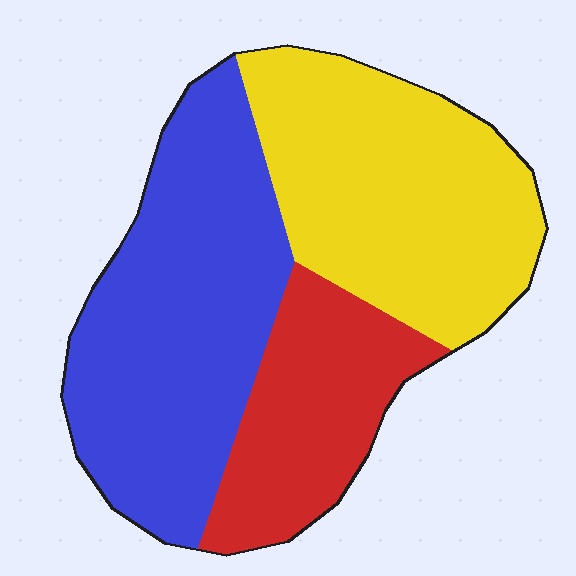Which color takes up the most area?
Blue, at roughly 40%.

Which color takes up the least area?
Red, at roughly 20%.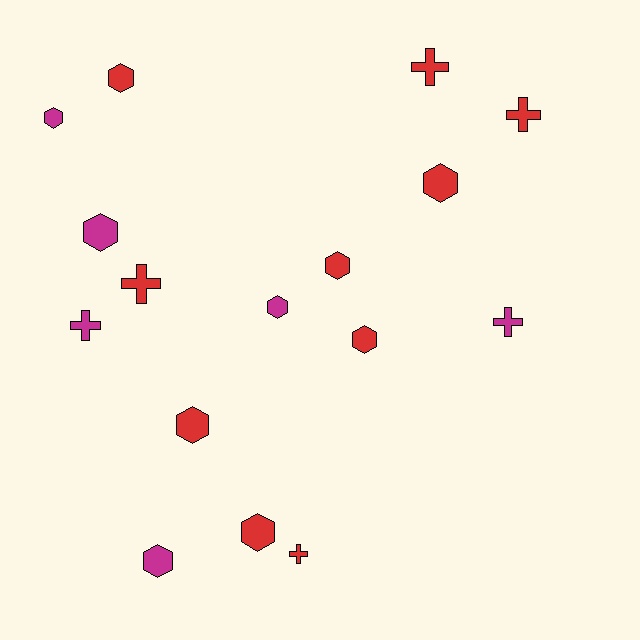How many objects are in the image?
There are 16 objects.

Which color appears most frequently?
Red, with 10 objects.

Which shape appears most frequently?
Hexagon, with 10 objects.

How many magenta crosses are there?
There are 2 magenta crosses.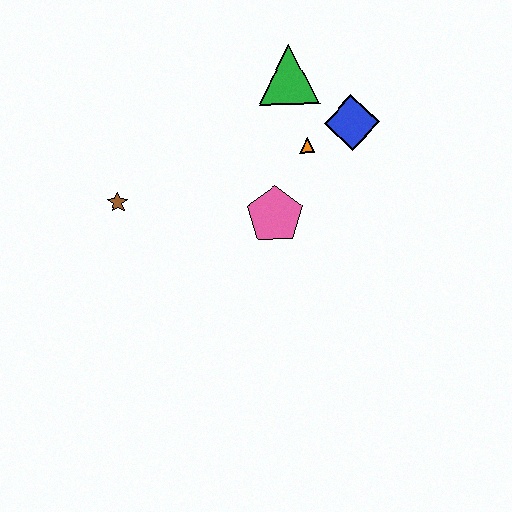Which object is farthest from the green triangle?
The brown star is farthest from the green triangle.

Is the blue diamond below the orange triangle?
No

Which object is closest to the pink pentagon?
The orange triangle is closest to the pink pentagon.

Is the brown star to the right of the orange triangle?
No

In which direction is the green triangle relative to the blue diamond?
The green triangle is to the left of the blue diamond.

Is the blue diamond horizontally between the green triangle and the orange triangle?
No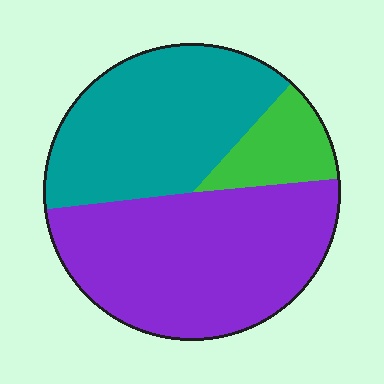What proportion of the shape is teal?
Teal takes up about two fifths (2/5) of the shape.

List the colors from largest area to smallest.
From largest to smallest: purple, teal, green.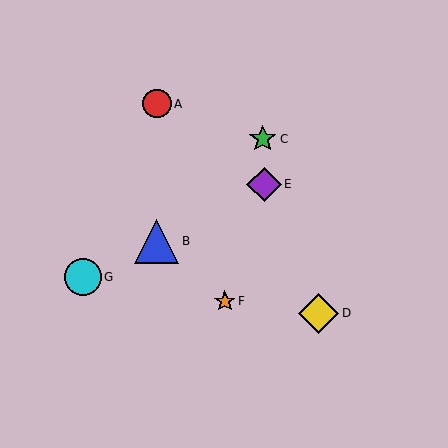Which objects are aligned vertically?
Objects A, B are aligned vertically.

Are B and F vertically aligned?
No, B is at x≈157 and F is at x≈225.